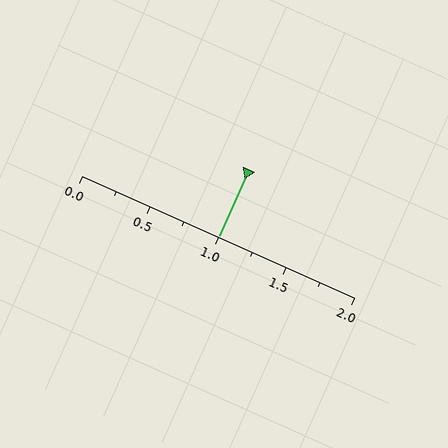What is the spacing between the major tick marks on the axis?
The major ticks are spaced 0.5 apart.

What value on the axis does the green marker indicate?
The marker indicates approximately 1.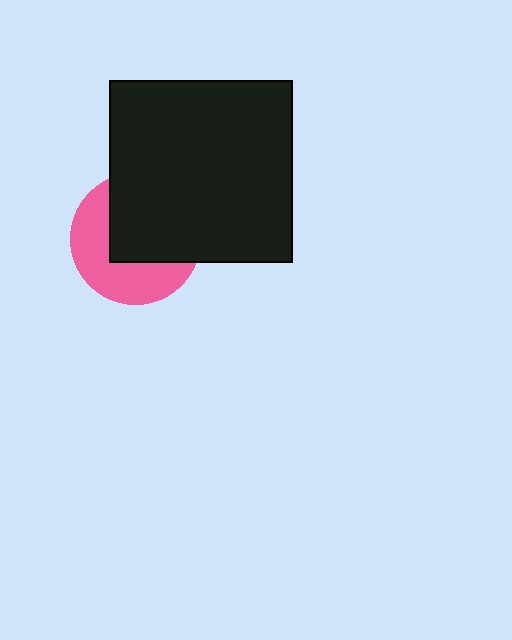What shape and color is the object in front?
The object in front is a black square.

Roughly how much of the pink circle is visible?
About half of it is visible (roughly 47%).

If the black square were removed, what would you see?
You would see the complete pink circle.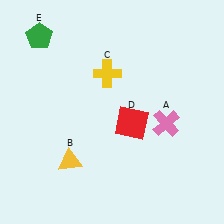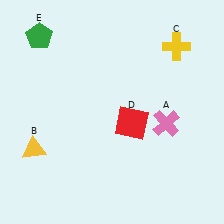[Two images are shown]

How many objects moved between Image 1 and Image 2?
2 objects moved between the two images.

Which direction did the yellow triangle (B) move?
The yellow triangle (B) moved left.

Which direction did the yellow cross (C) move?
The yellow cross (C) moved right.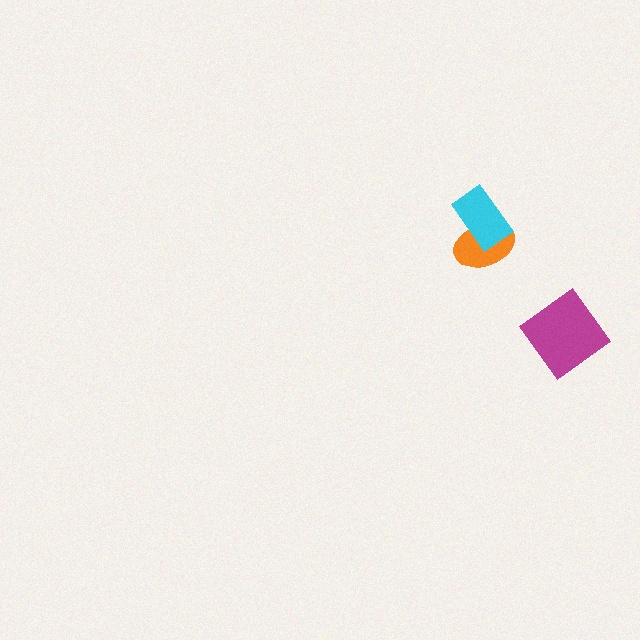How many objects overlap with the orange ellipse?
1 object overlaps with the orange ellipse.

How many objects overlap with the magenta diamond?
0 objects overlap with the magenta diamond.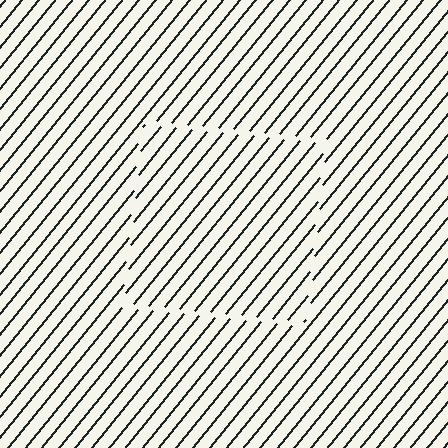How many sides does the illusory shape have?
4 sides — the line-ends trace a square.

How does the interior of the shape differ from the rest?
The interior of the shape contains the same grating, shifted by half a period — the contour is defined by the phase discontinuity where line-ends from the inner and outer gratings abut.